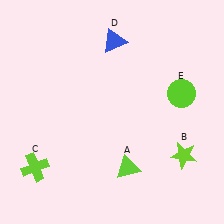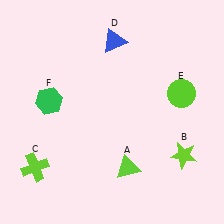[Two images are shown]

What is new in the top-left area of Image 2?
A green hexagon (F) was added in the top-left area of Image 2.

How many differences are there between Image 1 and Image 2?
There is 1 difference between the two images.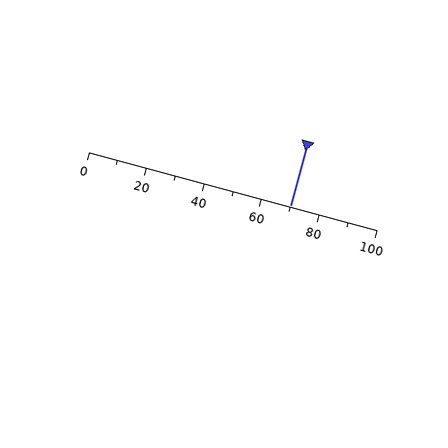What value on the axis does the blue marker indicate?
The marker indicates approximately 70.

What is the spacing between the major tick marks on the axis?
The major ticks are spaced 20 apart.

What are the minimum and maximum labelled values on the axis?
The axis runs from 0 to 100.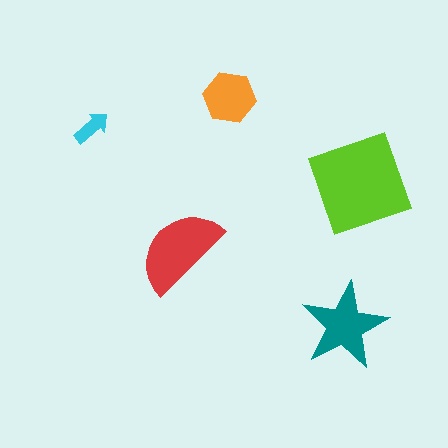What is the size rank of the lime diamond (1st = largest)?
1st.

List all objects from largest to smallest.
The lime diamond, the red semicircle, the teal star, the orange hexagon, the cyan arrow.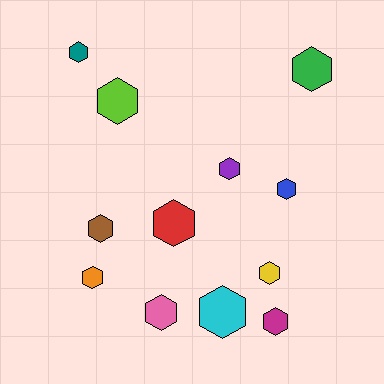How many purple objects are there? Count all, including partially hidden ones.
There is 1 purple object.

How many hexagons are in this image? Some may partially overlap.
There are 12 hexagons.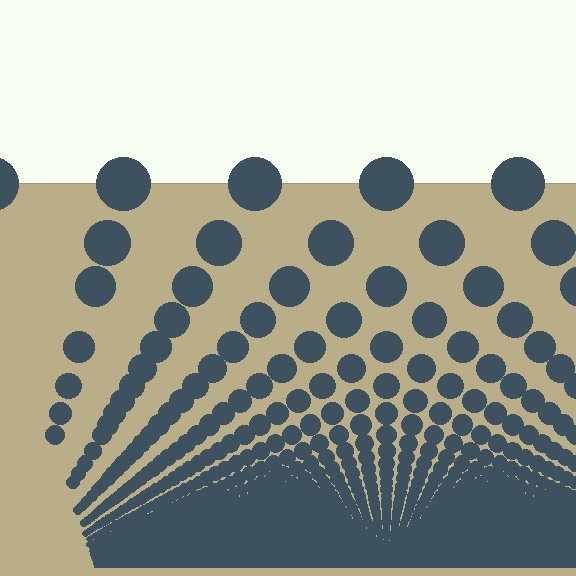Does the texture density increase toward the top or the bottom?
Density increases toward the bottom.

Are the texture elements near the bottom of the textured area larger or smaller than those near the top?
Smaller. The gradient is inverted — elements near the bottom are smaller and denser.